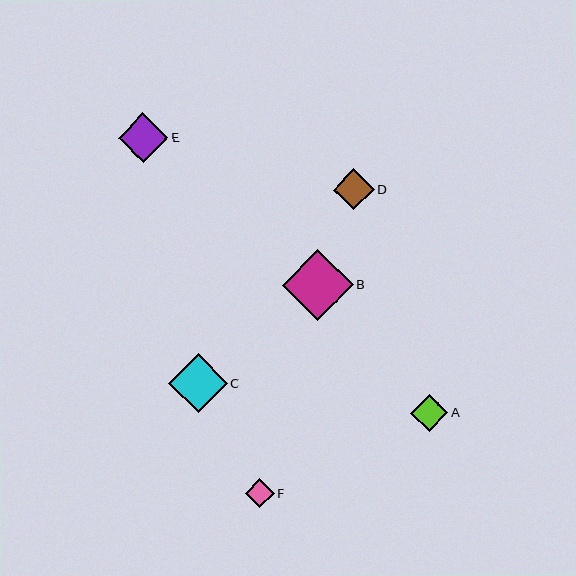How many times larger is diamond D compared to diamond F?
Diamond D is approximately 1.4 times the size of diamond F.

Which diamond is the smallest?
Diamond F is the smallest with a size of approximately 29 pixels.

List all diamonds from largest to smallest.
From largest to smallest: B, C, E, D, A, F.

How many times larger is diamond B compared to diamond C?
Diamond B is approximately 1.2 times the size of diamond C.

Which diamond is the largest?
Diamond B is the largest with a size of approximately 71 pixels.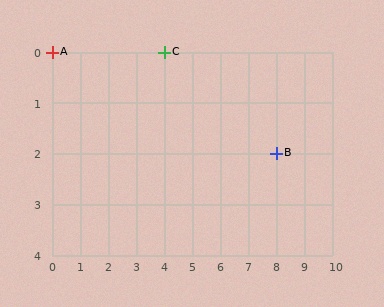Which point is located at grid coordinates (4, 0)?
Point C is at (4, 0).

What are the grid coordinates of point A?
Point A is at grid coordinates (0, 0).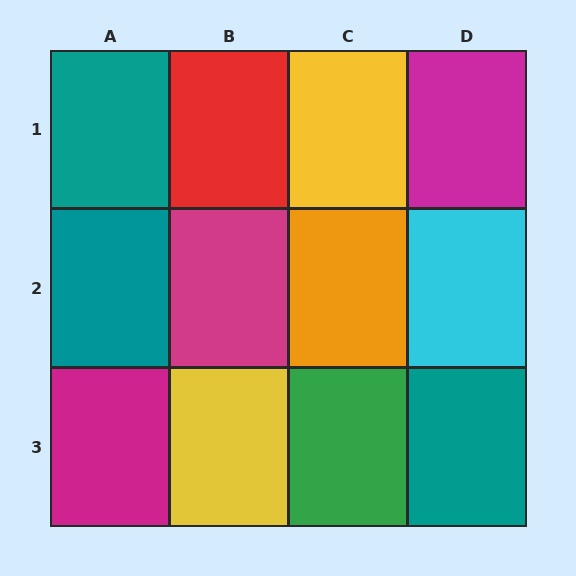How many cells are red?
1 cell is red.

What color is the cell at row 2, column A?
Teal.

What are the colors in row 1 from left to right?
Teal, red, yellow, magenta.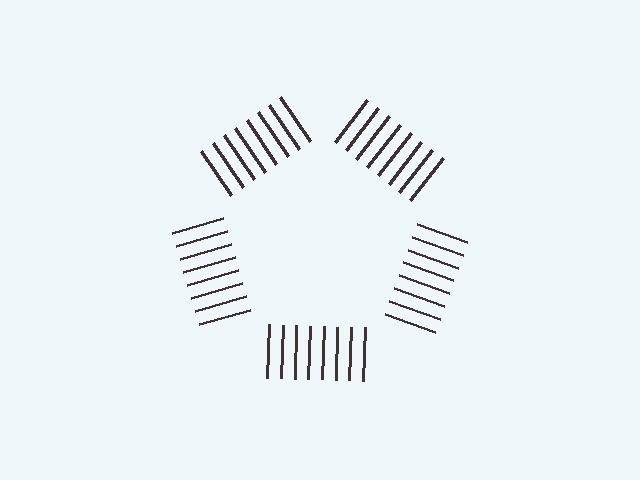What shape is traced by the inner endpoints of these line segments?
An illusory pentagon — the line segments terminate on its edges but no continuous stroke is drawn.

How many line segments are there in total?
40 — 8 along each of the 5 edges.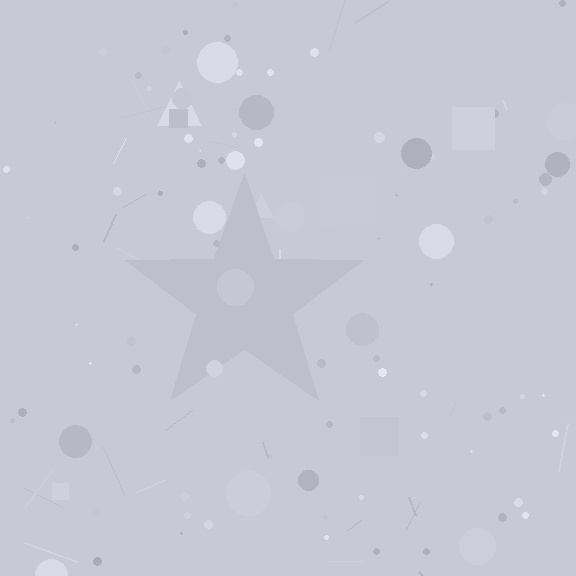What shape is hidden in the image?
A star is hidden in the image.